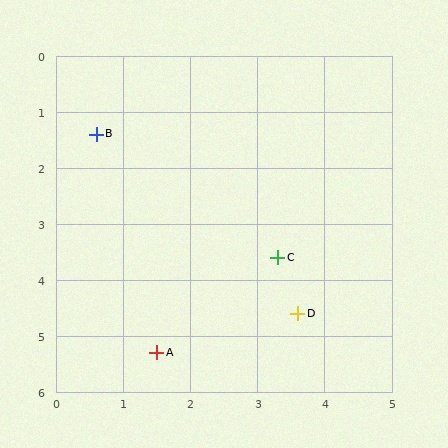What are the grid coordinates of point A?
Point A is at approximately (1.5, 5.3).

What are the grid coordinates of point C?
Point C is at approximately (3.3, 3.6).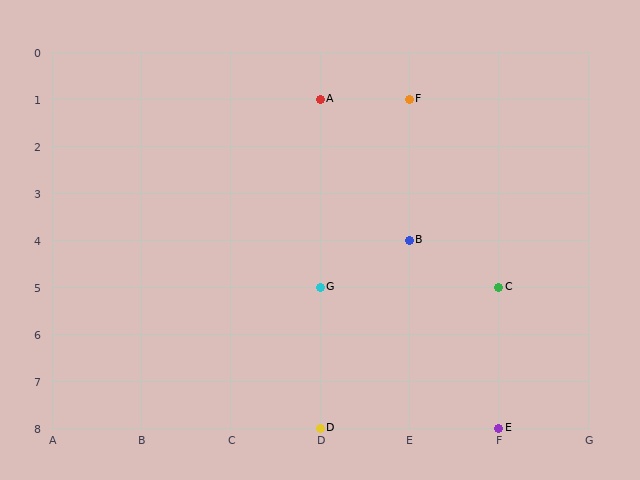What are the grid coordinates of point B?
Point B is at grid coordinates (E, 4).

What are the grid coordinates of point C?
Point C is at grid coordinates (F, 5).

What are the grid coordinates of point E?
Point E is at grid coordinates (F, 8).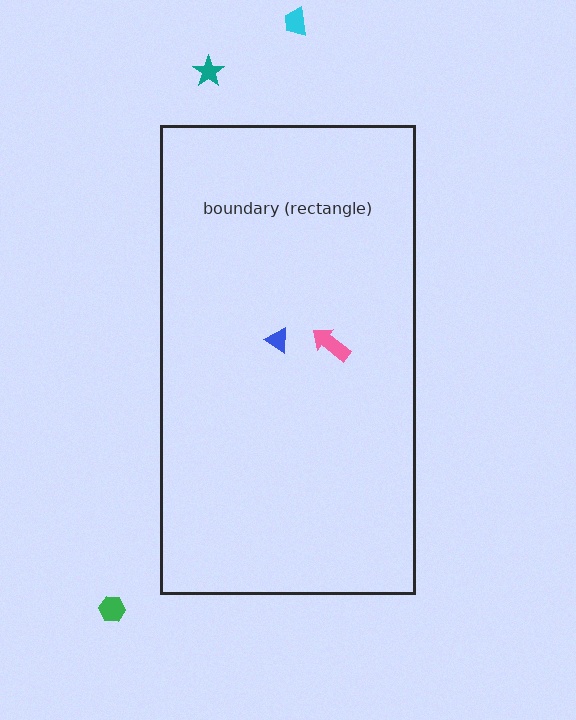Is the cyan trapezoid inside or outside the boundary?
Outside.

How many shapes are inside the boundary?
2 inside, 3 outside.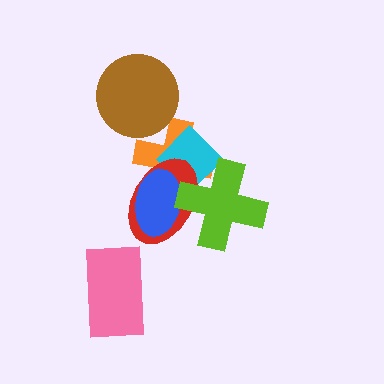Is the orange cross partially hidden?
Yes, it is partially covered by another shape.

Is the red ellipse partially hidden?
Yes, it is partially covered by another shape.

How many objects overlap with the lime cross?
4 objects overlap with the lime cross.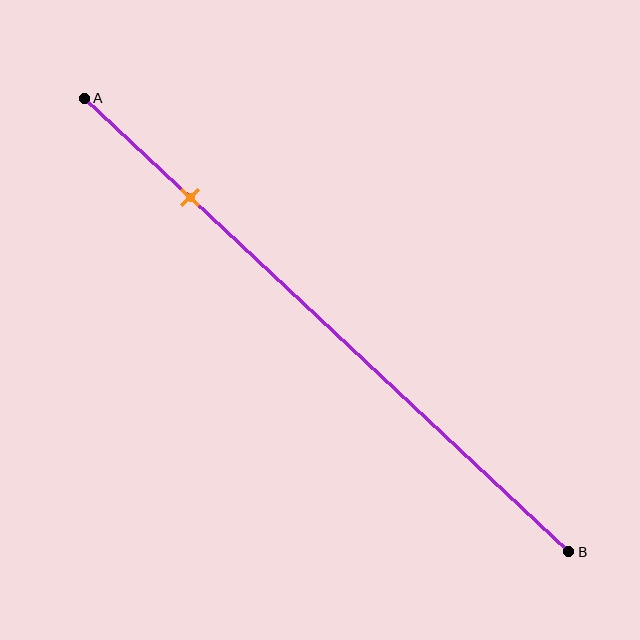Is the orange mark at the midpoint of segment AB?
No, the mark is at about 20% from A, not at the 50% midpoint.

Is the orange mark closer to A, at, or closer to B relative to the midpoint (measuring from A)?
The orange mark is closer to point A than the midpoint of segment AB.